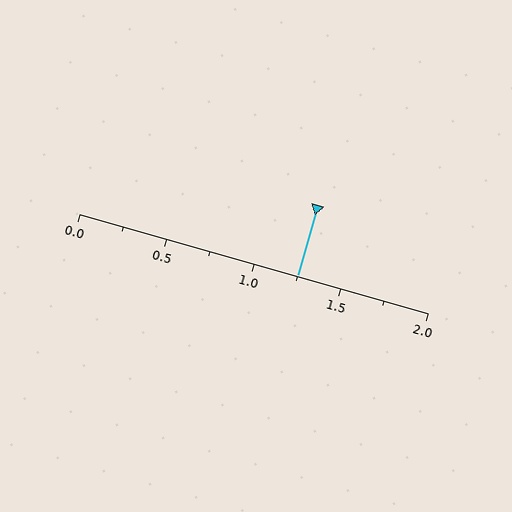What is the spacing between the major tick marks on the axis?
The major ticks are spaced 0.5 apart.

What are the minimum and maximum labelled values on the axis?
The axis runs from 0.0 to 2.0.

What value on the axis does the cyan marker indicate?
The marker indicates approximately 1.25.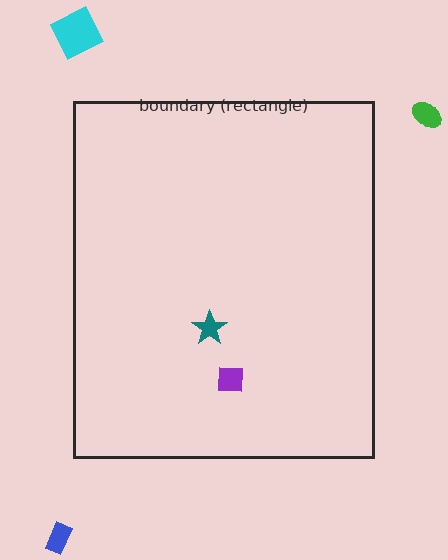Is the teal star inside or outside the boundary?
Inside.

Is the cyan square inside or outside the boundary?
Outside.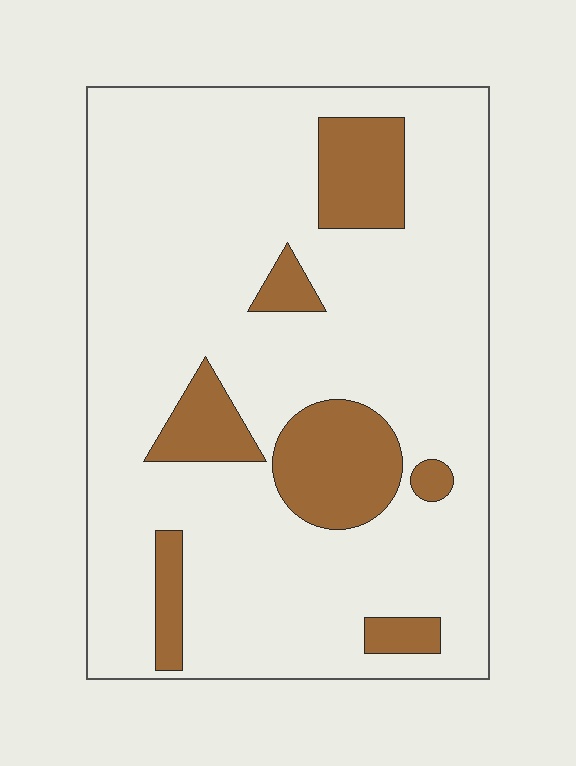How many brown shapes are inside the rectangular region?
7.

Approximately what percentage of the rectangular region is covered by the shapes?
Approximately 15%.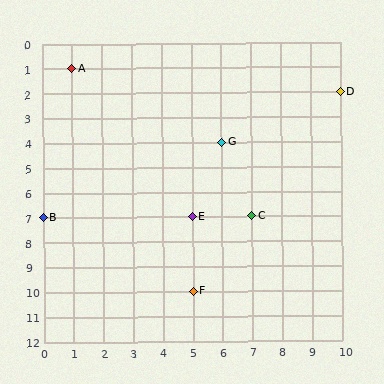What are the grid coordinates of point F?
Point F is at grid coordinates (5, 10).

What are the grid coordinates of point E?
Point E is at grid coordinates (5, 7).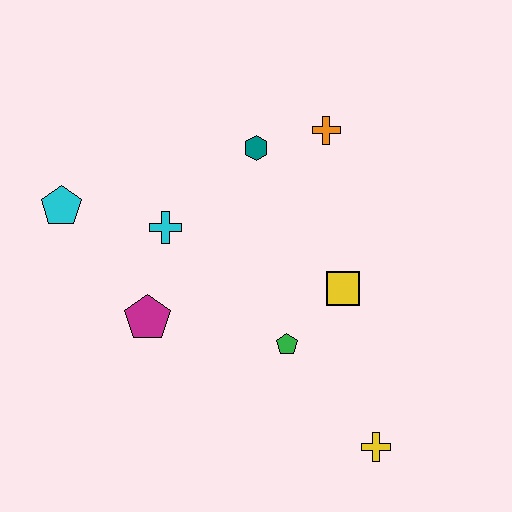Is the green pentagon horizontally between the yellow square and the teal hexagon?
Yes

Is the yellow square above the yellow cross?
Yes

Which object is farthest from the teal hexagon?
The yellow cross is farthest from the teal hexagon.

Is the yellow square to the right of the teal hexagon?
Yes